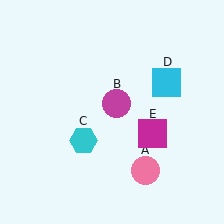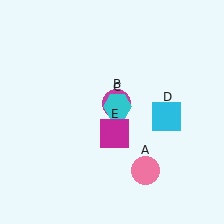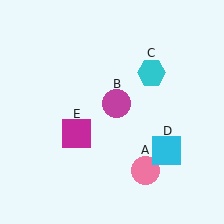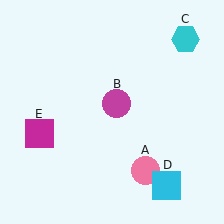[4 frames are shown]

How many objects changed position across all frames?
3 objects changed position: cyan hexagon (object C), cyan square (object D), magenta square (object E).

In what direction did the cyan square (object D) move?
The cyan square (object D) moved down.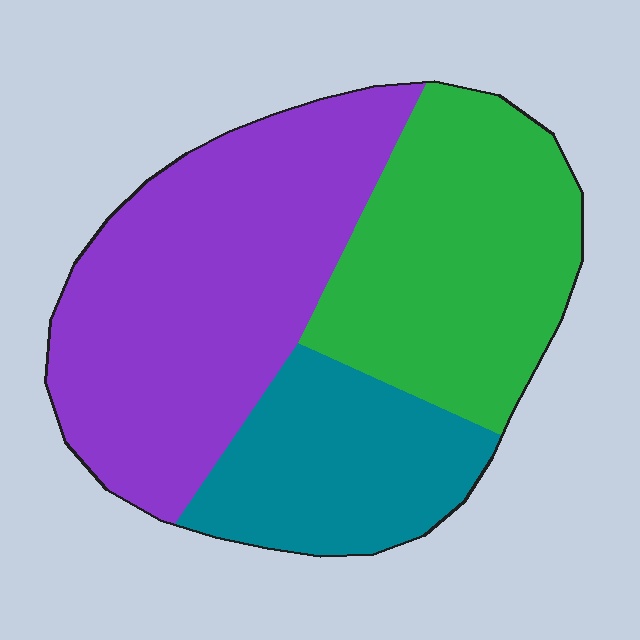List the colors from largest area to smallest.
From largest to smallest: purple, green, teal.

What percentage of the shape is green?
Green takes up about one third (1/3) of the shape.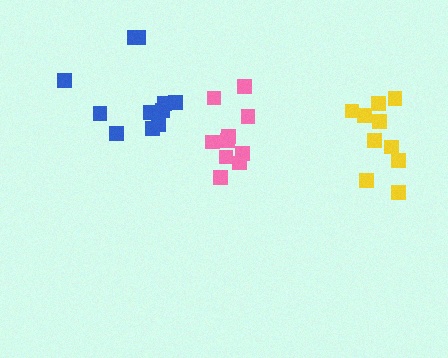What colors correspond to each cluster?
The clusters are colored: blue, pink, yellow.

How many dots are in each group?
Group 1: 11 dots, Group 2: 10 dots, Group 3: 10 dots (31 total).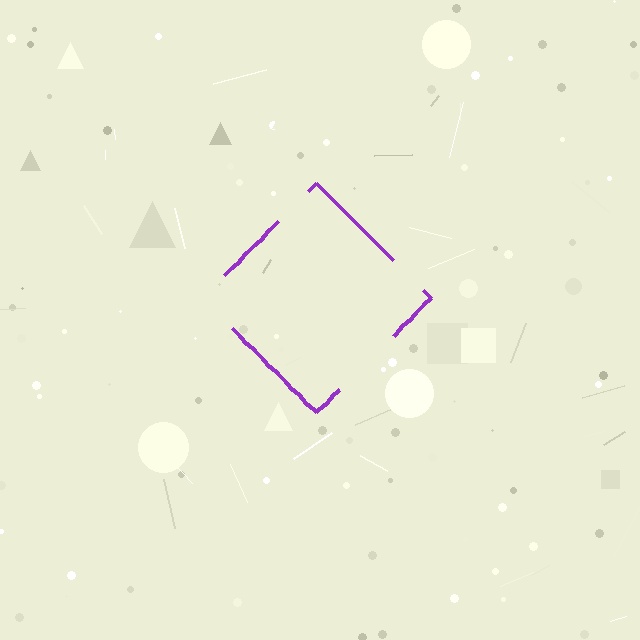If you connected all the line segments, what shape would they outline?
They would outline a diamond.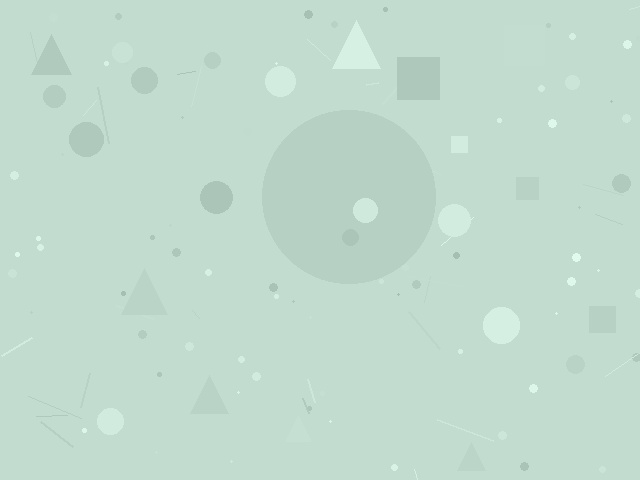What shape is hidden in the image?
A circle is hidden in the image.